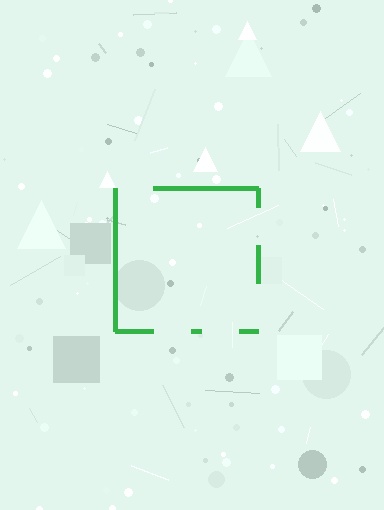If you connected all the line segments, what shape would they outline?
They would outline a square.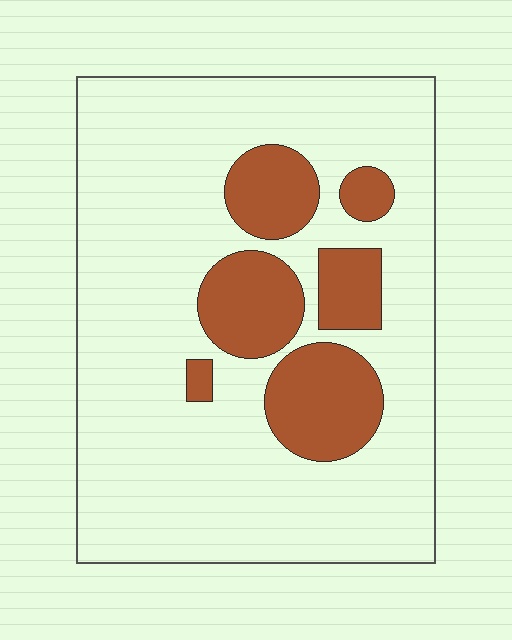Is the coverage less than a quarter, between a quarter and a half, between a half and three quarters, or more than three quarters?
Less than a quarter.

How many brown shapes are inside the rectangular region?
6.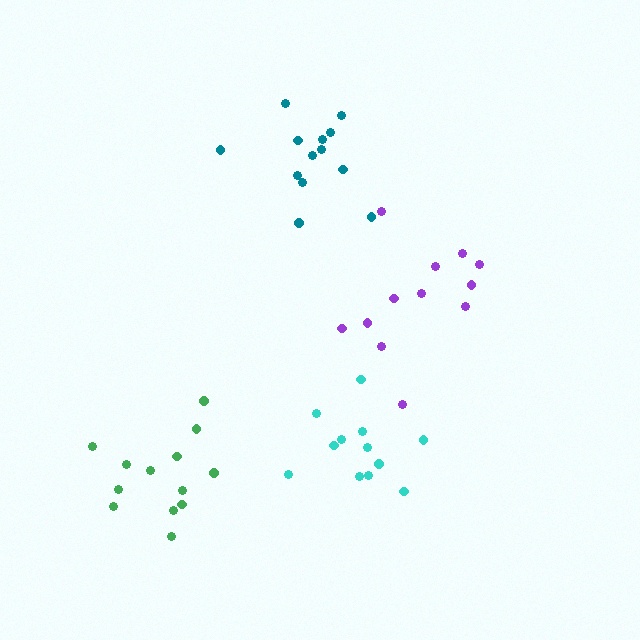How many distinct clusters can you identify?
There are 4 distinct clusters.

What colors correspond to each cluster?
The clusters are colored: green, cyan, teal, purple.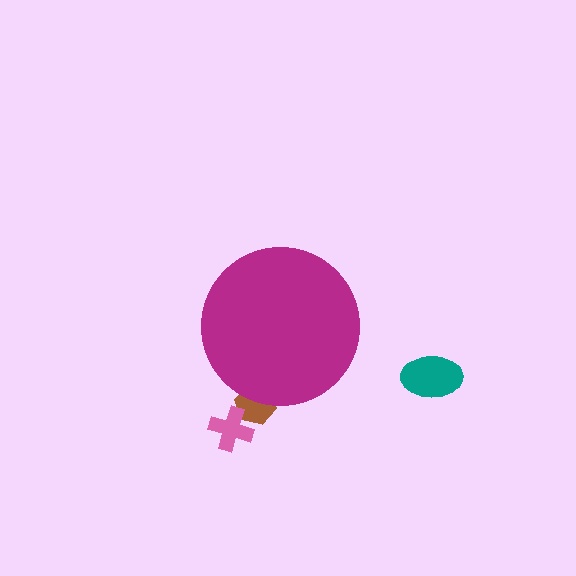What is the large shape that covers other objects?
A magenta circle.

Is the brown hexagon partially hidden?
Yes, the brown hexagon is partially hidden behind the magenta circle.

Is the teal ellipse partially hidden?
No, the teal ellipse is fully visible.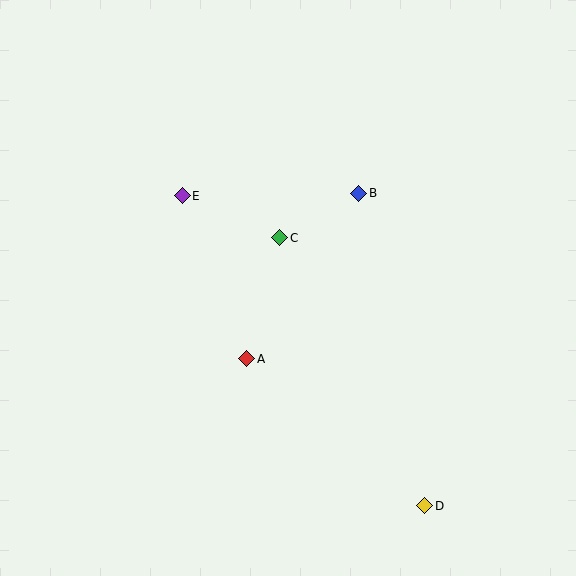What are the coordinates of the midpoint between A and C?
The midpoint between A and C is at (263, 298).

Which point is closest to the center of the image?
Point C at (280, 238) is closest to the center.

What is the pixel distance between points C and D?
The distance between C and D is 305 pixels.